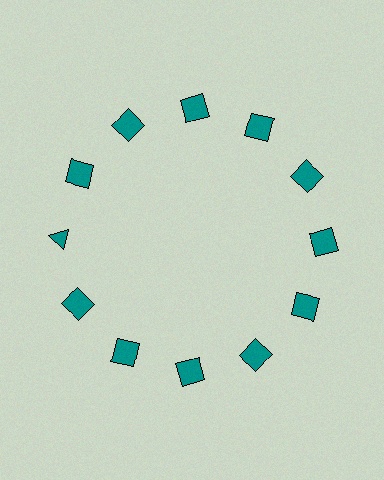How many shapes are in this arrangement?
There are 12 shapes arranged in a ring pattern.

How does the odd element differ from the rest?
It has a different shape: triangle instead of square.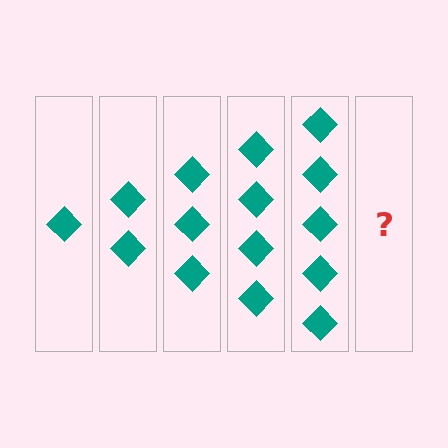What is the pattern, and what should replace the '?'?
The pattern is that each step adds one more diamond. The '?' should be 6 diamonds.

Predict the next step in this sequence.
The next step is 6 diamonds.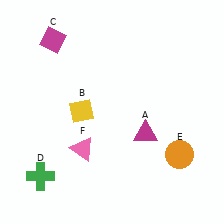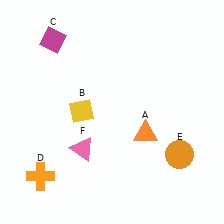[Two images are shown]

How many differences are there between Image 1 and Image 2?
There are 2 differences between the two images.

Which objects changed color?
A changed from magenta to orange. D changed from green to orange.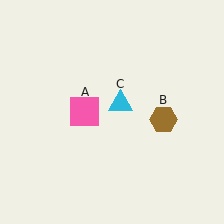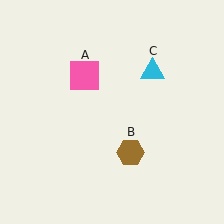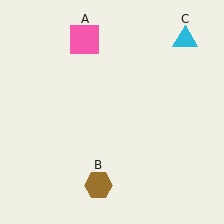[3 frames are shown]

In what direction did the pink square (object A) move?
The pink square (object A) moved up.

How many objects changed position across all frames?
3 objects changed position: pink square (object A), brown hexagon (object B), cyan triangle (object C).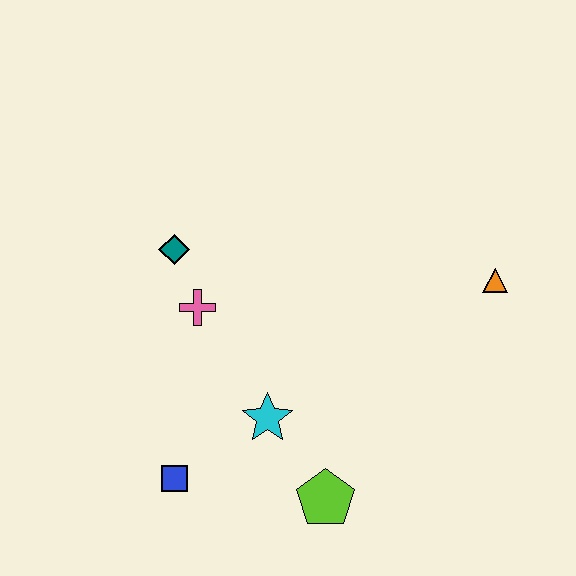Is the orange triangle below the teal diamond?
Yes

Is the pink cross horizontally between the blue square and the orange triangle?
Yes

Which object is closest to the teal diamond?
The pink cross is closest to the teal diamond.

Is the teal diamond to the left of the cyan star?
Yes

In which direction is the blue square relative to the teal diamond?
The blue square is below the teal diamond.